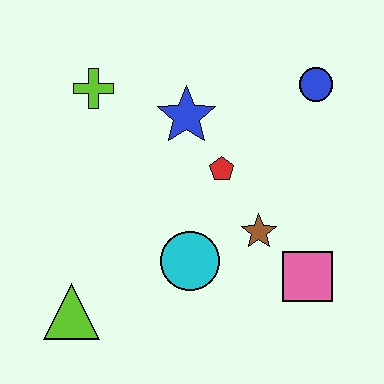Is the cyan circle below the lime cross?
Yes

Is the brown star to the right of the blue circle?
No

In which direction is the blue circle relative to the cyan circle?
The blue circle is above the cyan circle.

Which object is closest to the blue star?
The red pentagon is closest to the blue star.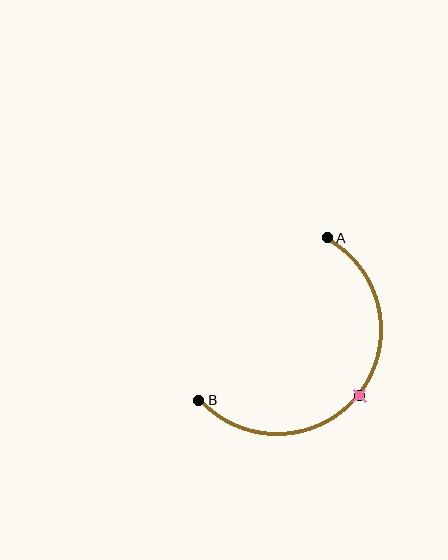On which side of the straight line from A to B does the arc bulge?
The arc bulges below and to the right of the straight line connecting A and B.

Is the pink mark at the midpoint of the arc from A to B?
Yes. The pink mark lies on the arc at equal arc-length from both A and B — it is the arc midpoint.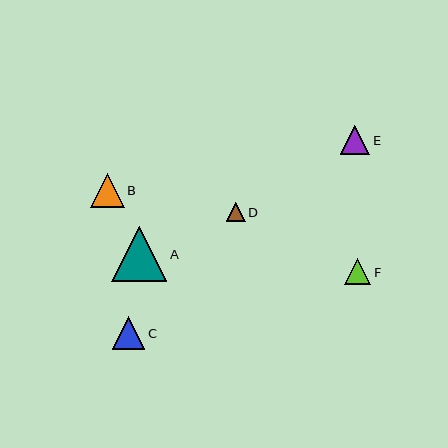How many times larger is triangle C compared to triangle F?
Triangle C is approximately 1.2 times the size of triangle F.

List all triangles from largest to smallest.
From largest to smallest: A, B, C, E, F, D.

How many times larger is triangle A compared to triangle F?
Triangle A is approximately 2.1 times the size of triangle F.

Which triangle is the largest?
Triangle A is the largest with a size of approximately 55 pixels.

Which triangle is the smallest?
Triangle D is the smallest with a size of approximately 19 pixels.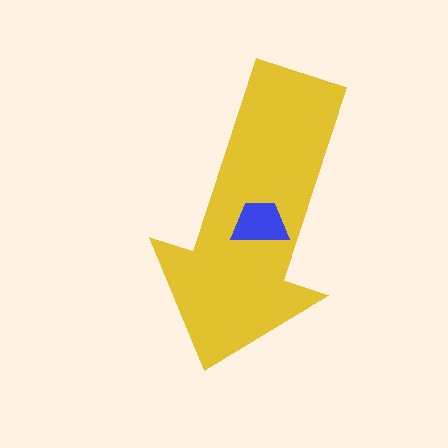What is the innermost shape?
The blue trapezoid.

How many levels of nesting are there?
2.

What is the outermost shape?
The yellow arrow.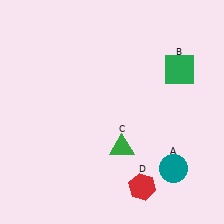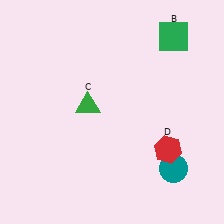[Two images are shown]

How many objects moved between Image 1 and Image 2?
3 objects moved between the two images.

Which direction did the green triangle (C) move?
The green triangle (C) moved up.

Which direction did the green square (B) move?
The green square (B) moved up.